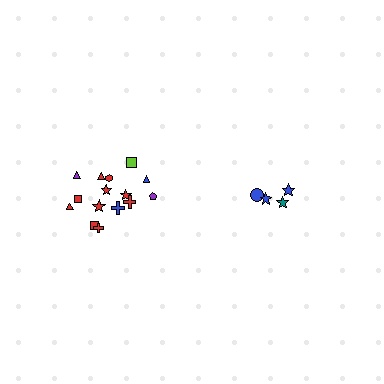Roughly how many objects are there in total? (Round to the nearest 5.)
Roughly 20 objects in total.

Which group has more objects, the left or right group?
The left group.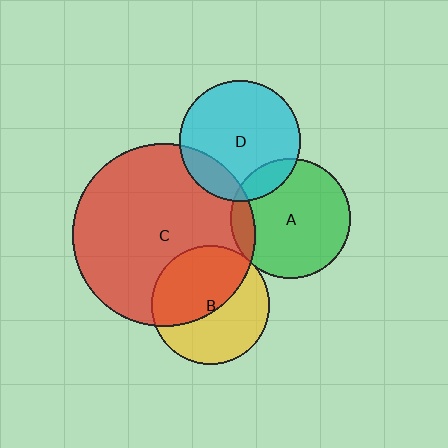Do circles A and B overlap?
Yes.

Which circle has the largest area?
Circle C (red).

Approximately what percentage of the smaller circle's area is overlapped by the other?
Approximately 5%.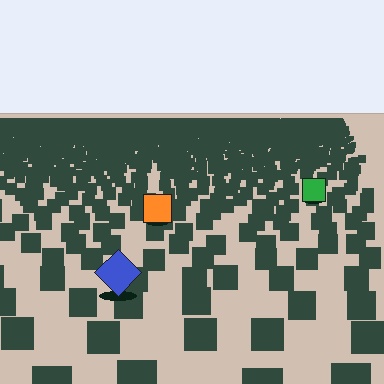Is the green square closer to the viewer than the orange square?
No. The orange square is closer — you can tell from the texture gradient: the ground texture is coarser near it.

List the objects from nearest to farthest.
From nearest to farthest: the blue diamond, the orange square, the green square.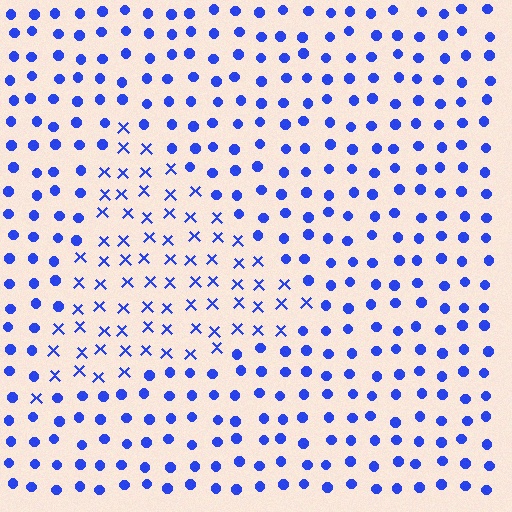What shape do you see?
I see a triangle.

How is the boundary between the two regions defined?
The boundary is defined by a change in element shape: X marks inside vs. circles outside. All elements share the same color and spacing.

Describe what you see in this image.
The image is filled with small blue elements arranged in a uniform grid. A triangle-shaped region contains X marks, while the surrounding area contains circles. The boundary is defined purely by the change in element shape.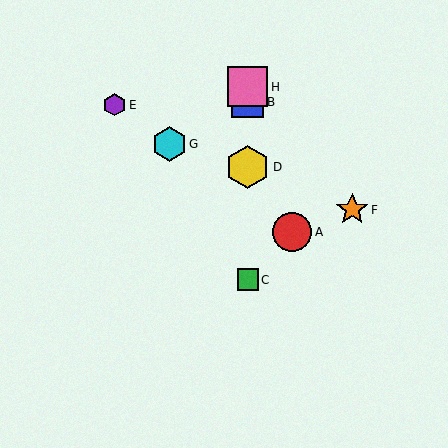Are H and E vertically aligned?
No, H is at x≈248 and E is at x≈114.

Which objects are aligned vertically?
Objects B, C, D, H are aligned vertically.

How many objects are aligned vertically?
4 objects (B, C, D, H) are aligned vertically.